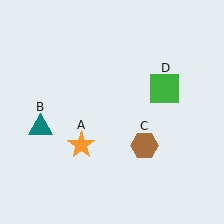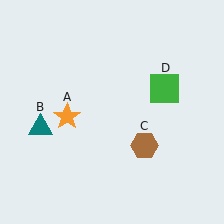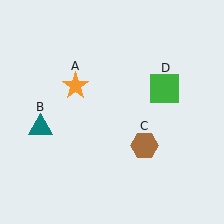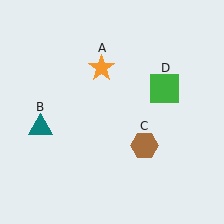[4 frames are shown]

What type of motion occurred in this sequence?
The orange star (object A) rotated clockwise around the center of the scene.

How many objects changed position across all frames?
1 object changed position: orange star (object A).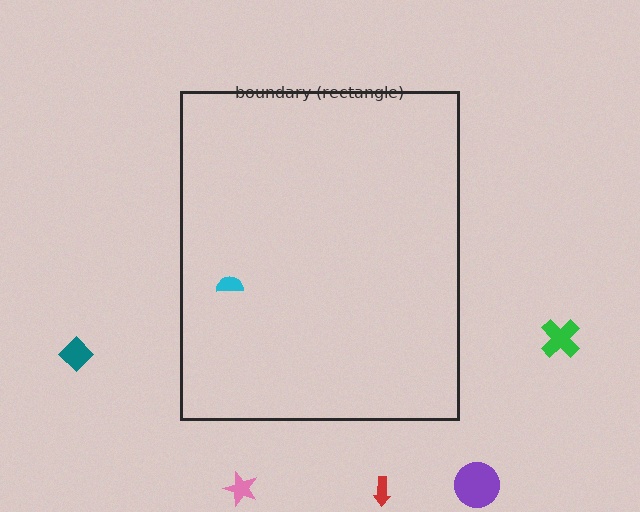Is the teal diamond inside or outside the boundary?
Outside.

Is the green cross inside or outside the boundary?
Outside.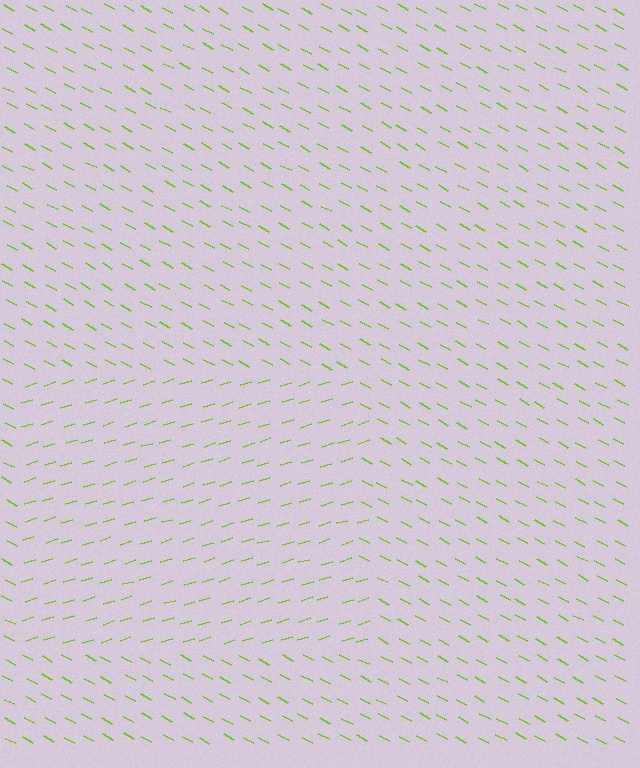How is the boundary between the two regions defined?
The boundary is defined purely by a change in line orientation (approximately 45 degrees difference). All lines are the same color and thickness.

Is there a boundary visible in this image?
Yes, there is a texture boundary formed by a change in line orientation.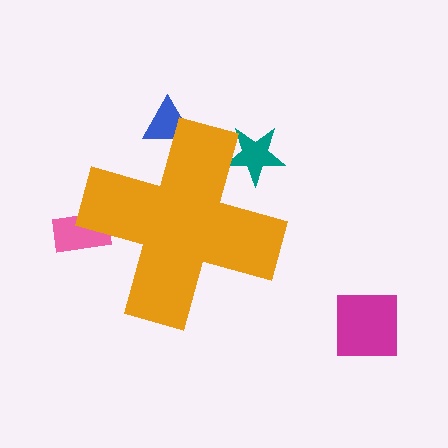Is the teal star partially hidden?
Yes, the teal star is partially hidden behind the orange cross.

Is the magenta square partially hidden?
No, the magenta square is fully visible.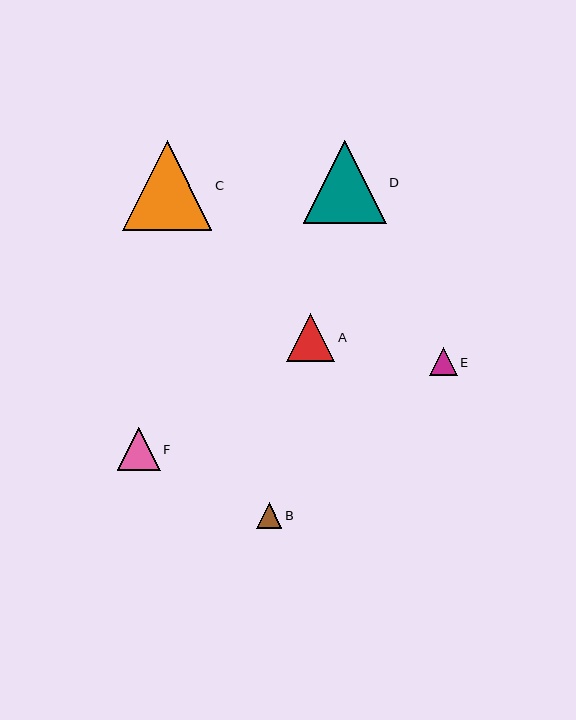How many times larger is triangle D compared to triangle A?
Triangle D is approximately 1.7 times the size of triangle A.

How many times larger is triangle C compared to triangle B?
Triangle C is approximately 3.5 times the size of triangle B.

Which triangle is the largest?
Triangle C is the largest with a size of approximately 90 pixels.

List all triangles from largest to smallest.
From largest to smallest: C, D, A, F, E, B.